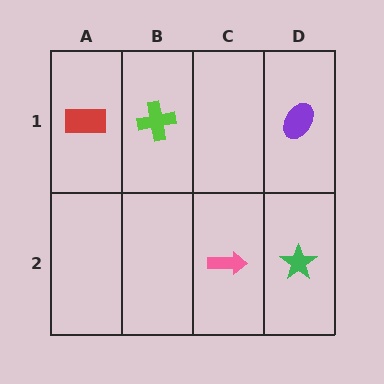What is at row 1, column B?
A lime cross.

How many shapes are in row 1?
3 shapes.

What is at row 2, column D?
A green star.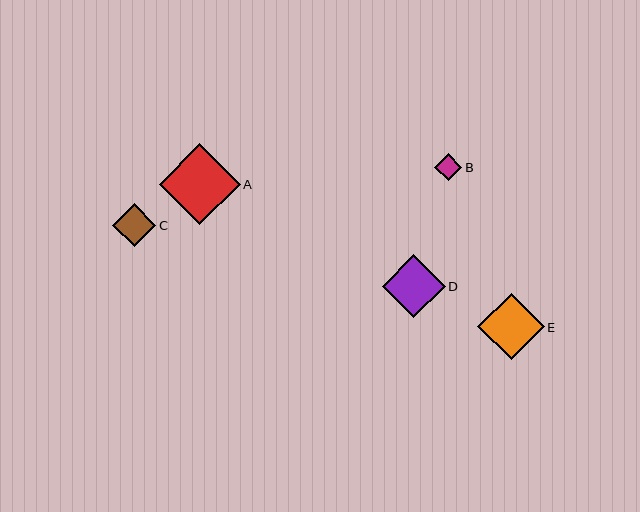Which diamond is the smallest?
Diamond B is the smallest with a size of approximately 27 pixels.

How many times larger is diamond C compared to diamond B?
Diamond C is approximately 1.6 times the size of diamond B.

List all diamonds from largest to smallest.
From largest to smallest: A, E, D, C, B.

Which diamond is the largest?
Diamond A is the largest with a size of approximately 81 pixels.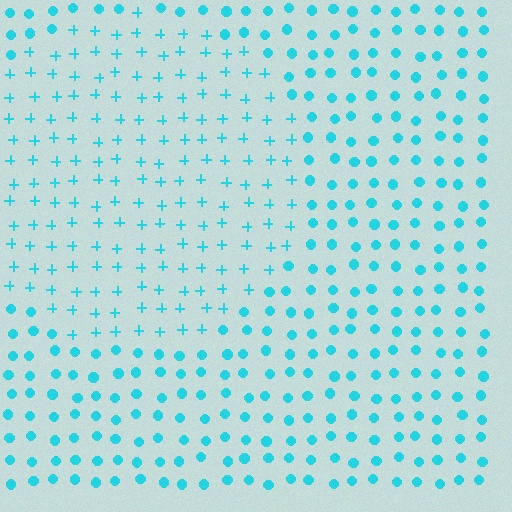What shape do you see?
I see a circle.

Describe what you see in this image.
The image is filled with small cyan elements arranged in a uniform grid. A circle-shaped region contains plus signs, while the surrounding area contains circles. The boundary is defined purely by the change in element shape.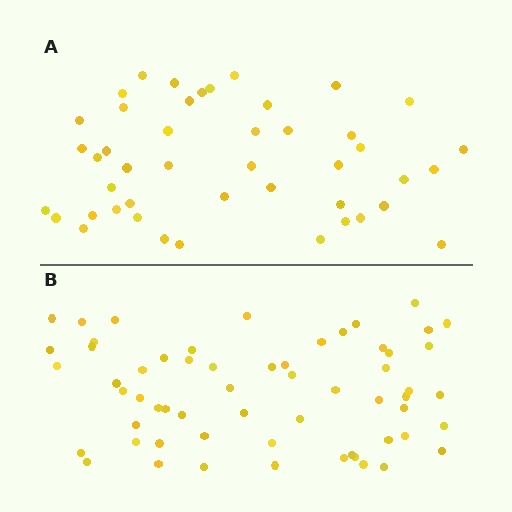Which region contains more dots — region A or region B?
Region B (the bottom region) has more dots.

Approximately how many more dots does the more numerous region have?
Region B has approximately 15 more dots than region A.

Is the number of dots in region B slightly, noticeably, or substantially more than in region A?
Region B has noticeably more, but not dramatically so. The ratio is roughly 1.3 to 1.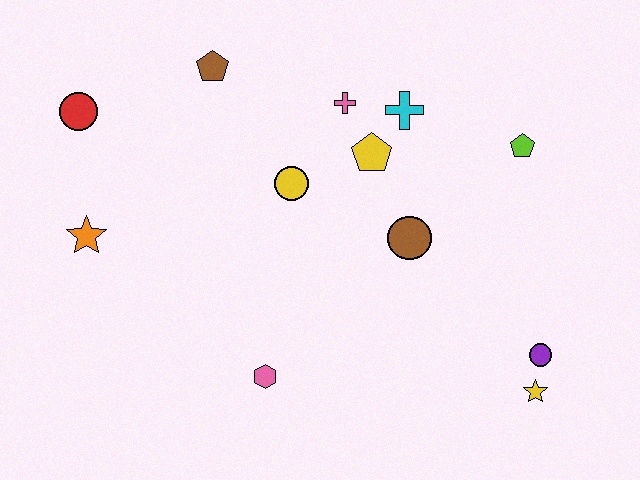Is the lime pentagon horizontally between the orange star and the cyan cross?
No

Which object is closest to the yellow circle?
The yellow pentagon is closest to the yellow circle.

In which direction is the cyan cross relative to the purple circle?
The cyan cross is above the purple circle.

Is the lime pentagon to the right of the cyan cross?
Yes